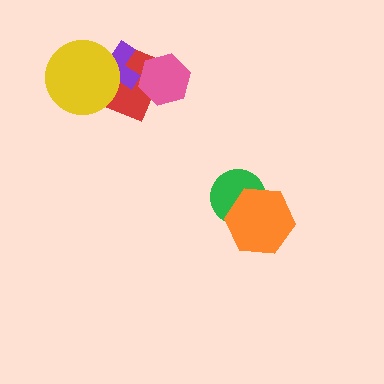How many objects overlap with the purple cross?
2 objects overlap with the purple cross.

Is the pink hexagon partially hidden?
No, no other shape covers it.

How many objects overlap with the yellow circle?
2 objects overlap with the yellow circle.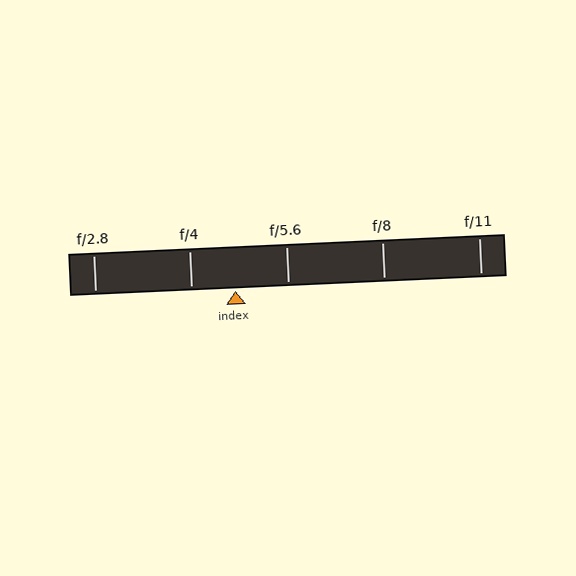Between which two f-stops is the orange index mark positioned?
The index mark is between f/4 and f/5.6.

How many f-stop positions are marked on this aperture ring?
There are 5 f-stop positions marked.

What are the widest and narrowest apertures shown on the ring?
The widest aperture shown is f/2.8 and the narrowest is f/11.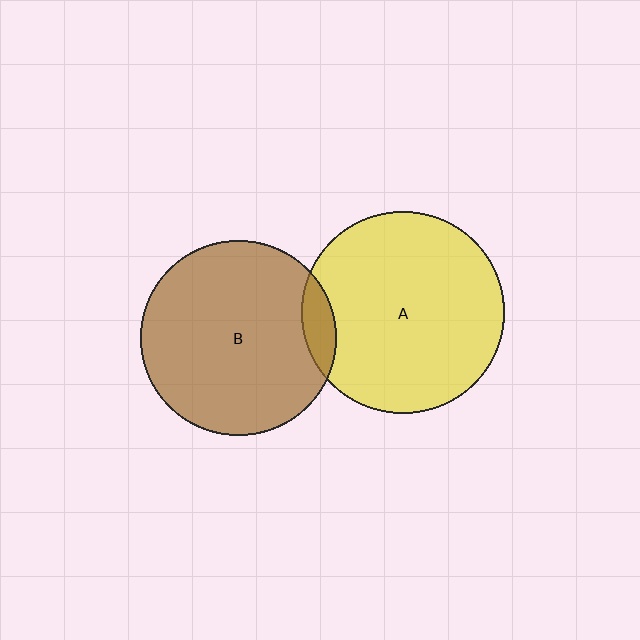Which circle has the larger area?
Circle A (yellow).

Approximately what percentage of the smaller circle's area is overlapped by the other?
Approximately 10%.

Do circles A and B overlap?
Yes.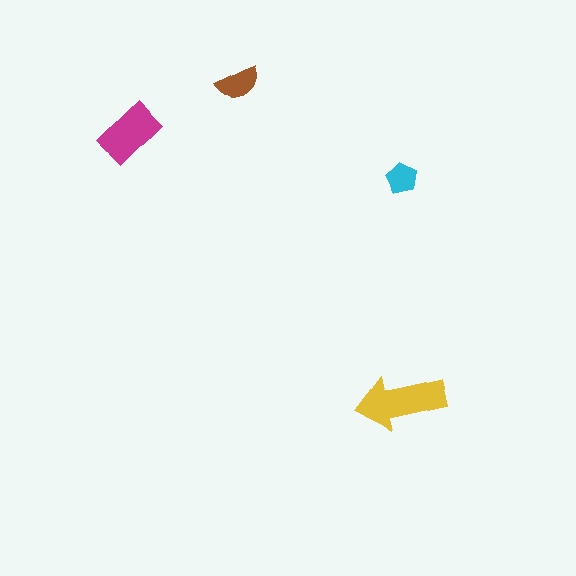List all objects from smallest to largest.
The cyan pentagon, the brown semicircle, the magenta rectangle, the yellow arrow.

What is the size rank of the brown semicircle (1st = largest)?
3rd.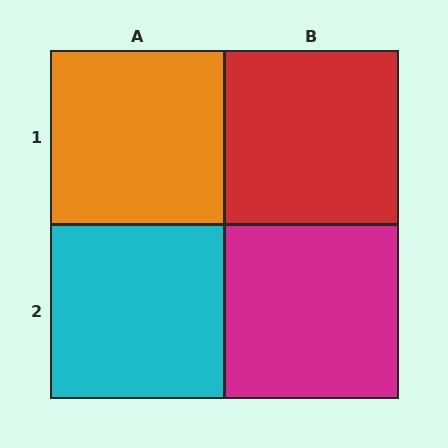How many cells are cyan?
1 cell is cyan.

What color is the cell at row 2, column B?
Magenta.